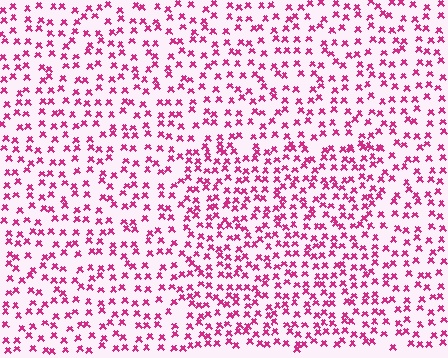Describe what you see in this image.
The image contains small magenta elements arranged at two different densities. A rectangle-shaped region is visible where the elements are more densely packed than the surrounding area.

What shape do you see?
I see a rectangle.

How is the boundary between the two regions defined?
The boundary is defined by a change in element density (approximately 1.5x ratio). All elements are the same color, size, and shape.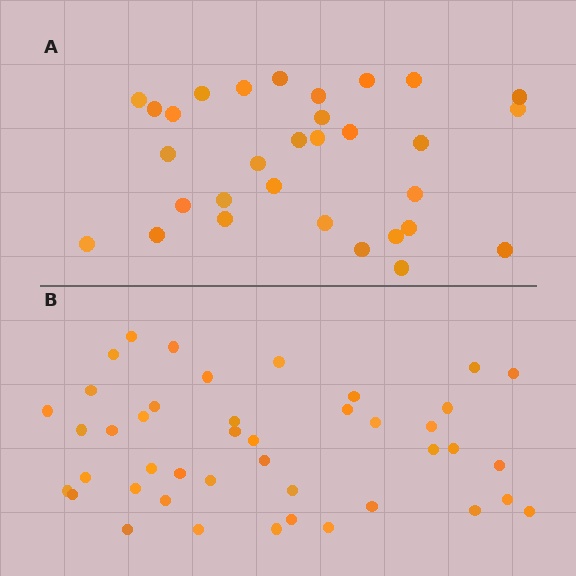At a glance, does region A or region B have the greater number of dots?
Region B (the bottom region) has more dots.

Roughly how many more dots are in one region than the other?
Region B has roughly 12 or so more dots than region A.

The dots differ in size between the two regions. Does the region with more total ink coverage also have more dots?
No. Region A has more total ink coverage because its dots are larger, but region B actually contains more individual dots. Total area can be misleading — the number of items is what matters here.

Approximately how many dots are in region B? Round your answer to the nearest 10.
About 40 dots. (The exact count is 43, which rounds to 40.)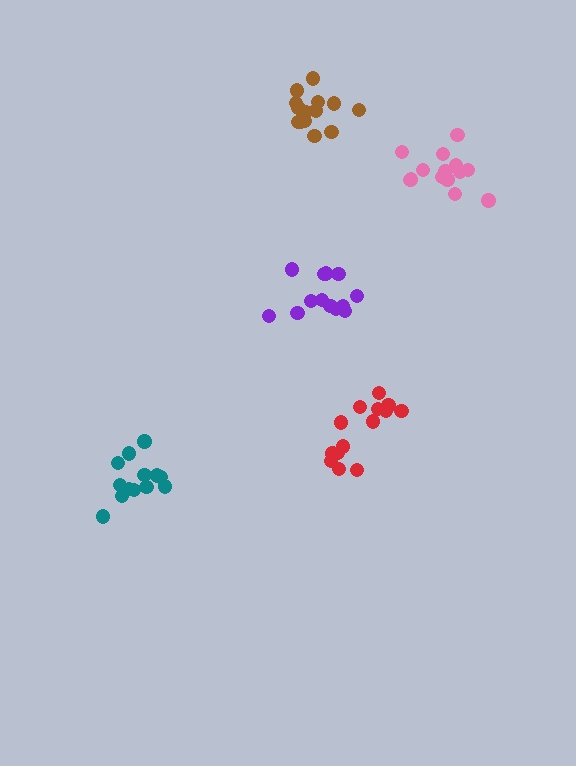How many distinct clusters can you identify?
There are 5 distinct clusters.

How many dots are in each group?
Group 1: 13 dots, Group 2: 15 dots, Group 3: 14 dots, Group 4: 15 dots, Group 5: 14 dots (71 total).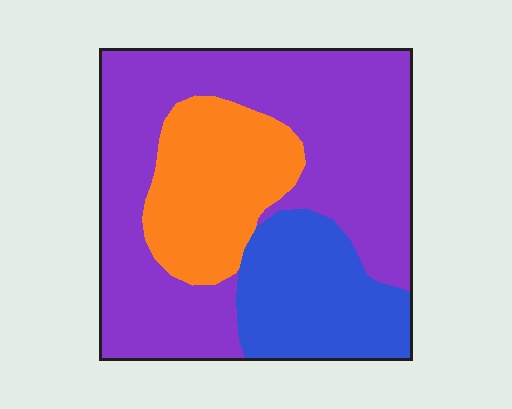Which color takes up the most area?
Purple, at roughly 55%.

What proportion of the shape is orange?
Orange takes up about one fifth (1/5) of the shape.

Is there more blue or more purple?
Purple.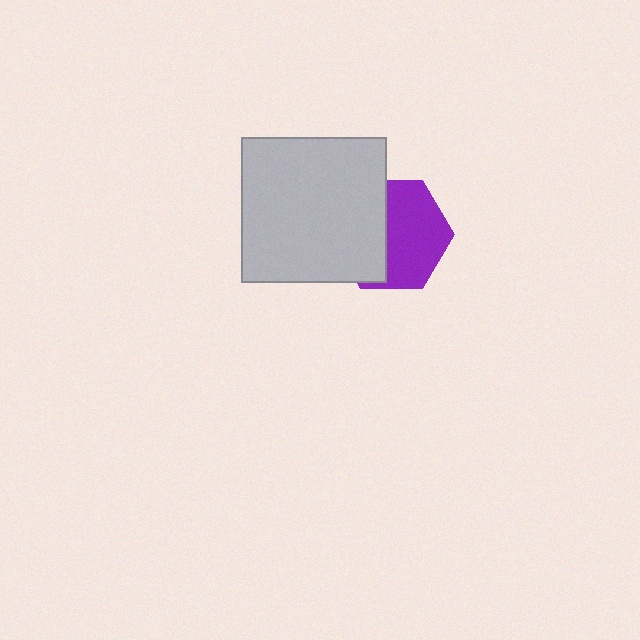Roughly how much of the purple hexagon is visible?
About half of it is visible (roughly 56%).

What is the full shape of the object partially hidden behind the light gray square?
The partially hidden object is a purple hexagon.